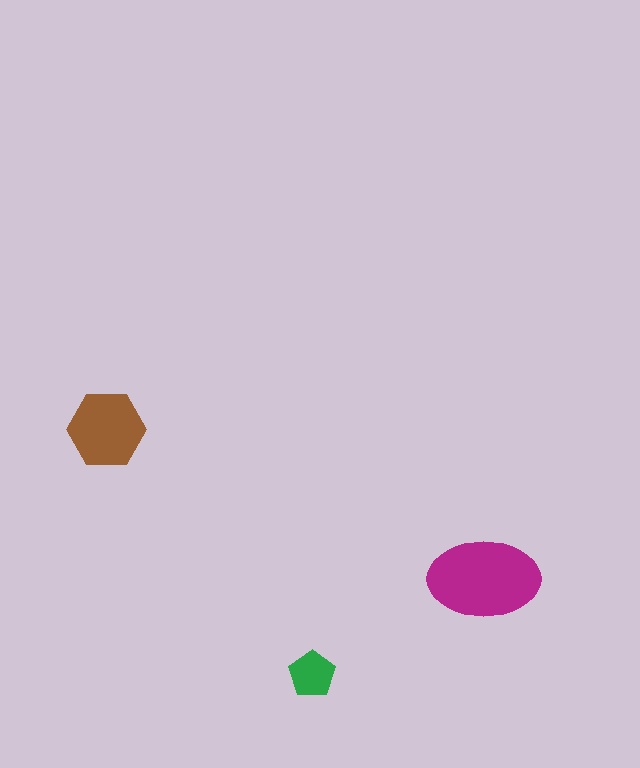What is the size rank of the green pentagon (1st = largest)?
3rd.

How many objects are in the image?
There are 3 objects in the image.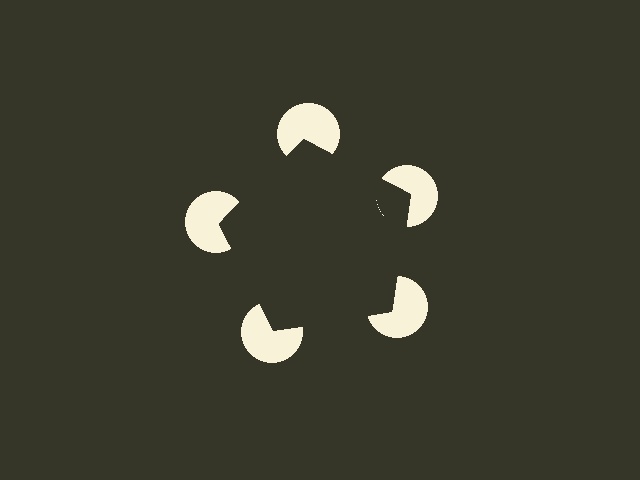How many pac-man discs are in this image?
There are 5 — one at each vertex of the illusory pentagon.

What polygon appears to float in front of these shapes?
An illusory pentagon — its edges are inferred from the aligned wedge cuts in the pac-man discs, not physically drawn.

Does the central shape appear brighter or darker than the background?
It typically appears slightly darker than the background, even though no actual brightness change is drawn.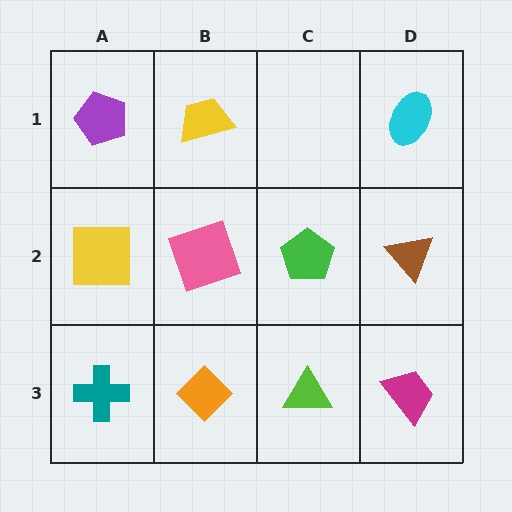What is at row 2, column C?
A green pentagon.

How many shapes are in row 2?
4 shapes.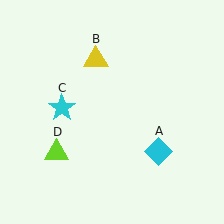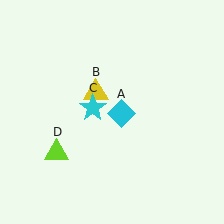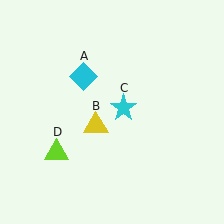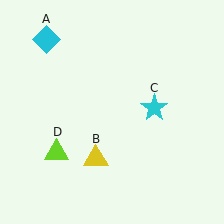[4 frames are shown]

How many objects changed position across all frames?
3 objects changed position: cyan diamond (object A), yellow triangle (object B), cyan star (object C).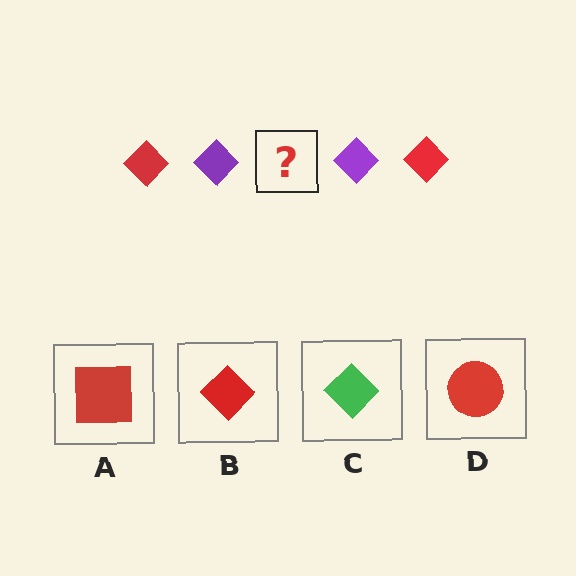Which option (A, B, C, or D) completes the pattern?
B.